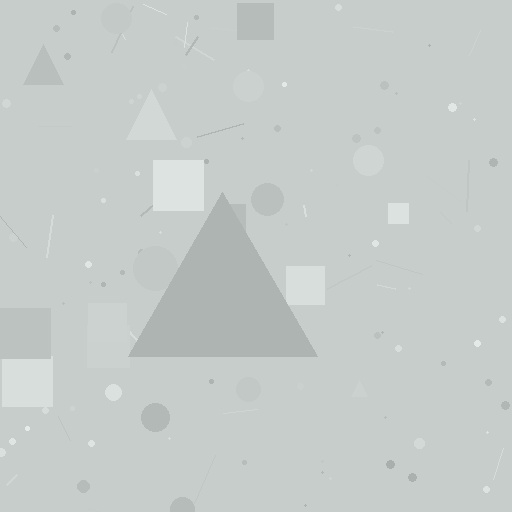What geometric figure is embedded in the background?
A triangle is embedded in the background.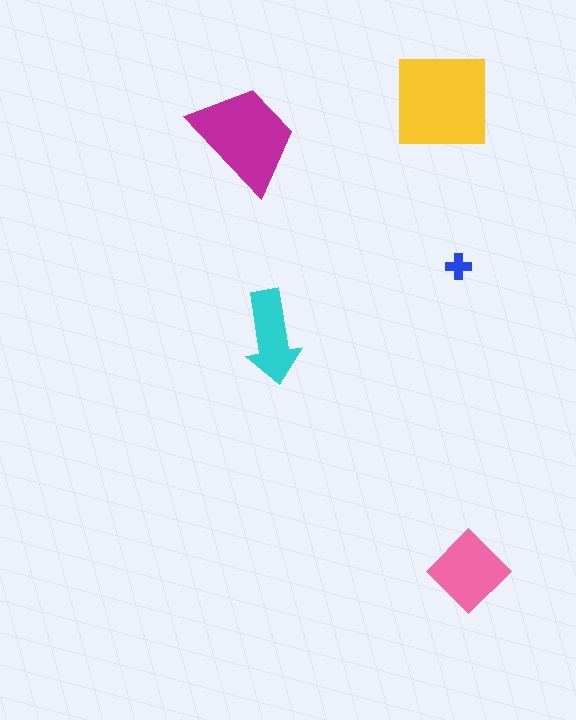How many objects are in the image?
There are 5 objects in the image.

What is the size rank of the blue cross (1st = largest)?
5th.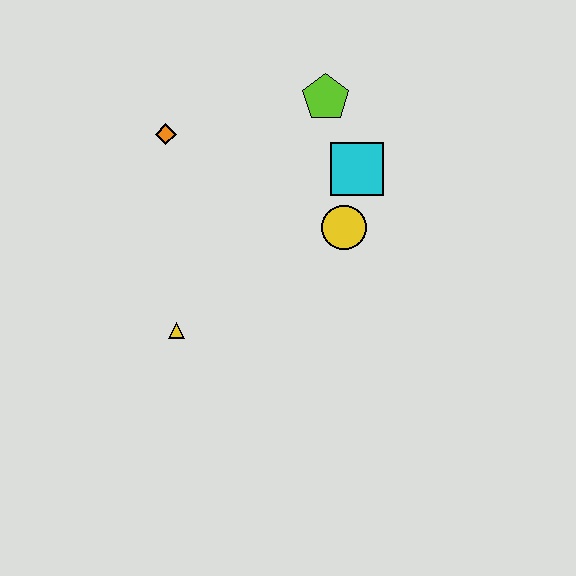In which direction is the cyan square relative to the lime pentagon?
The cyan square is below the lime pentagon.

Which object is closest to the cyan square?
The yellow circle is closest to the cyan square.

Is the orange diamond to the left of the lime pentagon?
Yes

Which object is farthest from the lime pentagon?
The yellow triangle is farthest from the lime pentagon.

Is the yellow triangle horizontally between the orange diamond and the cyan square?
Yes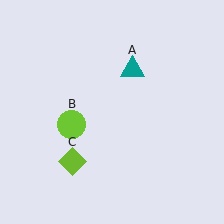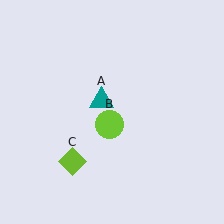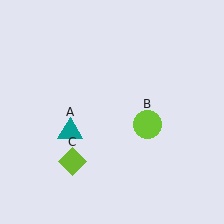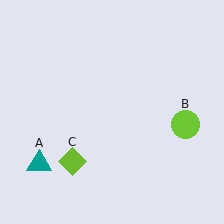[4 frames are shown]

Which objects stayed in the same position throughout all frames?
Lime diamond (object C) remained stationary.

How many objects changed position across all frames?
2 objects changed position: teal triangle (object A), lime circle (object B).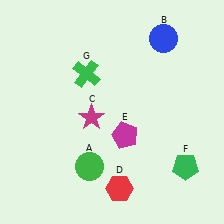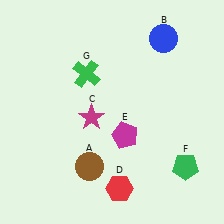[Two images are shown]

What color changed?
The circle (A) changed from green in Image 1 to brown in Image 2.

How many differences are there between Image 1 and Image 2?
There is 1 difference between the two images.